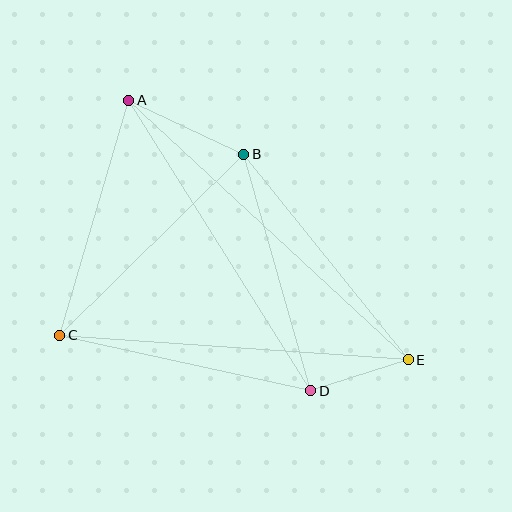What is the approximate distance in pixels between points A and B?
The distance between A and B is approximately 127 pixels.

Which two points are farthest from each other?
Points A and E are farthest from each other.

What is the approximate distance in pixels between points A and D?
The distance between A and D is approximately 343 pixels.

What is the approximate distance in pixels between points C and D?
The distance between C and D is approximately 257 pixels.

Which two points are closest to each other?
Points D and E are closest to each other.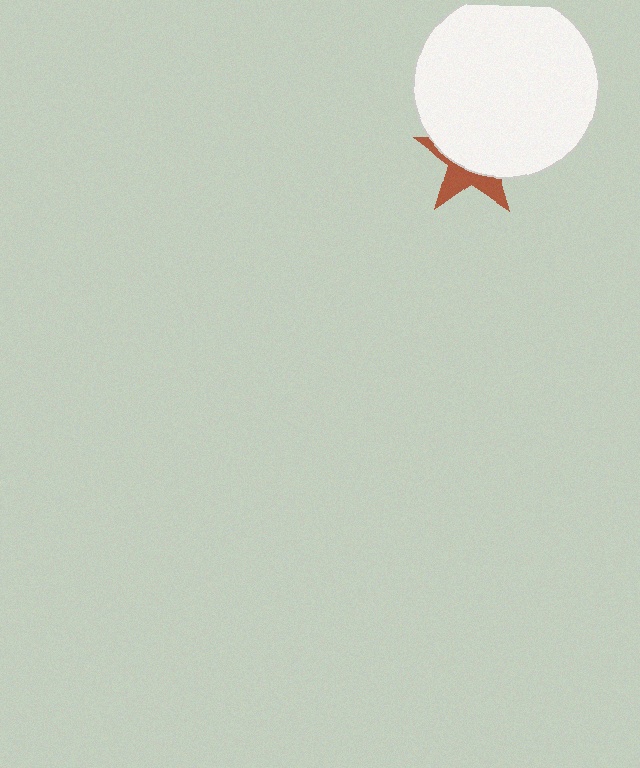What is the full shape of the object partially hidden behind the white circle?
The partially hidden object is a brown star.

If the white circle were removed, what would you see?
You would see the complete brown star.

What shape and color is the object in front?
The object in front is a white circle.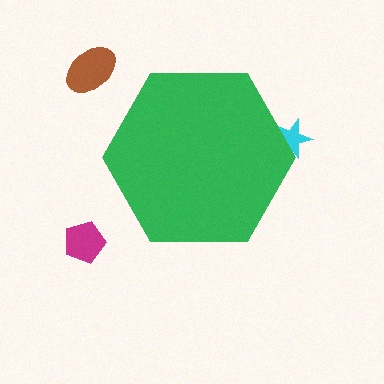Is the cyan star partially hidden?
Yes, the cyan star is partially hidden behind the green hexagon.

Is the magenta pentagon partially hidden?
No, the magenta pentagon is fully visible.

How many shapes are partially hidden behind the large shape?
1 shape is partially hidden.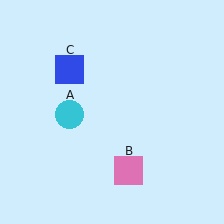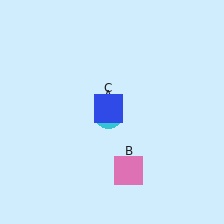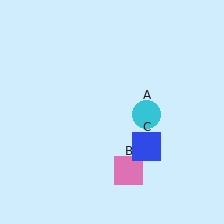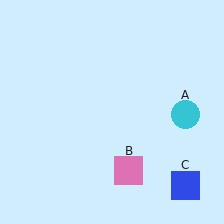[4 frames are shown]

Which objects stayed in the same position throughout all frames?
Pink square (object B) remained stationary.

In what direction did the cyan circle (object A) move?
The cyan circle (object A) moved right.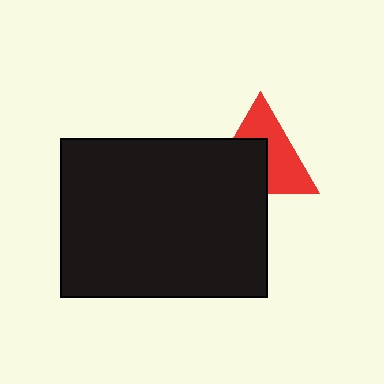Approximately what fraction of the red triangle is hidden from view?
Roughly 46% of the red triangle is hidden behind the black rectangle.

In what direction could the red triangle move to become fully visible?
The red triangle could move toward the upper-right. That would shift it out from behind the black rectangle entirely.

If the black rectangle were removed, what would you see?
You would see the complete red triangle.